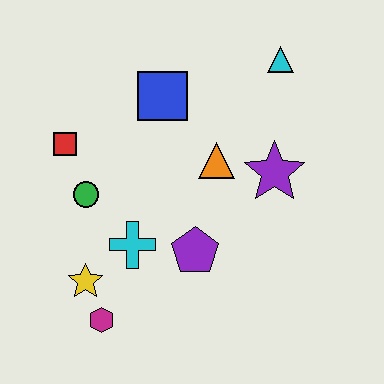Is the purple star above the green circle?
Yes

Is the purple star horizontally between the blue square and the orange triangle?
No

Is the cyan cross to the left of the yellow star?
No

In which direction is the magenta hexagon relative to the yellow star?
The magenta hexagon is below the yellow star.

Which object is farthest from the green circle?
The cyan triangle is farthest from the green circle.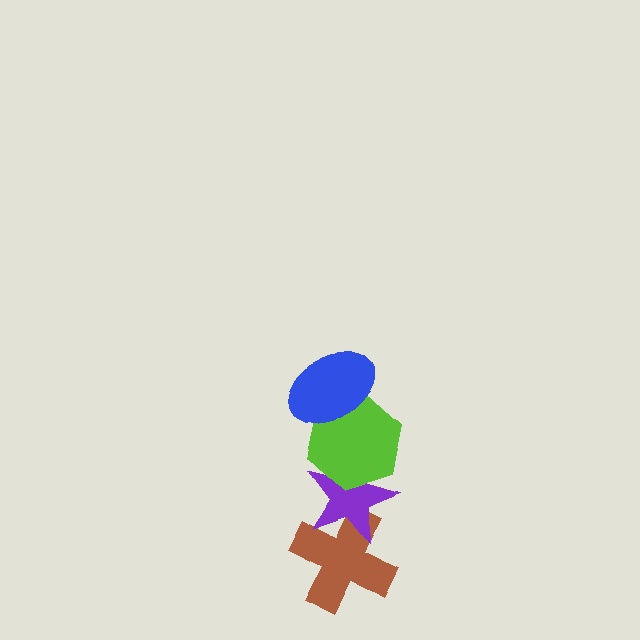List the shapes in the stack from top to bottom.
From top to bottom: the blue ellipse, the lime hexagon, the purple star, the brown cross.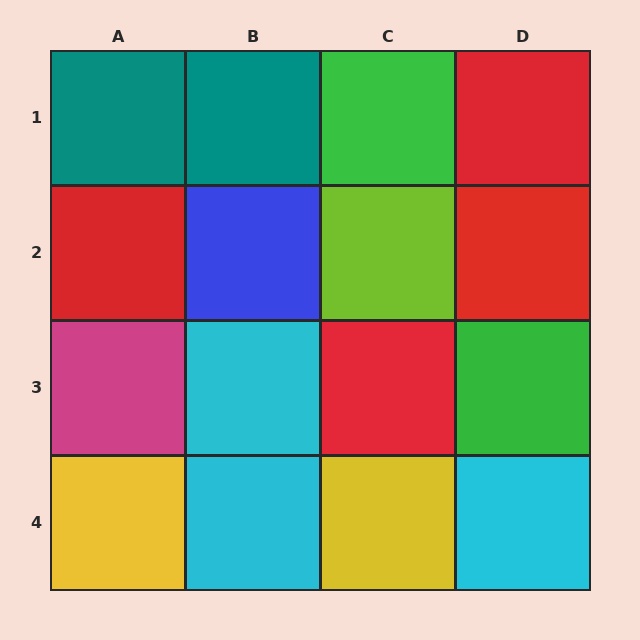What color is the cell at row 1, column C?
Green.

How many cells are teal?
2 cells are teal.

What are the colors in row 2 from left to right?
Red, blue, lime, red.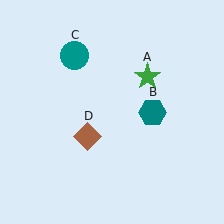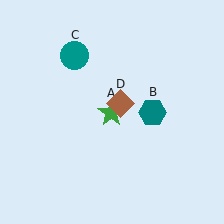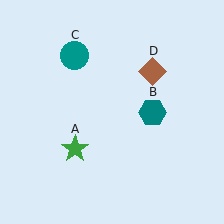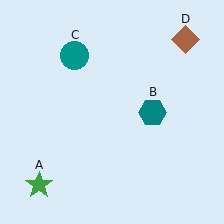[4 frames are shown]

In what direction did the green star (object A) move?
The green star (object A) moved down and to the left.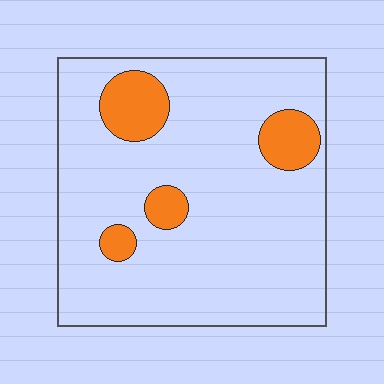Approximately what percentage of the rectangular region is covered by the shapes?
Approximately 15%.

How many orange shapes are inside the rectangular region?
4.